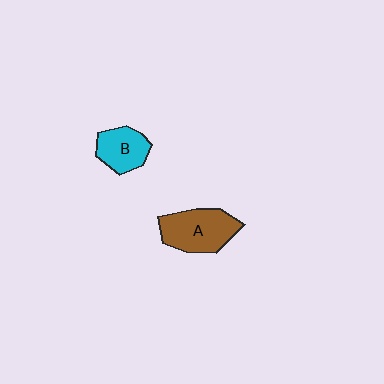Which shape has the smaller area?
Shape B (cyan).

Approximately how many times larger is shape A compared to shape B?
Approximately 1.5 times.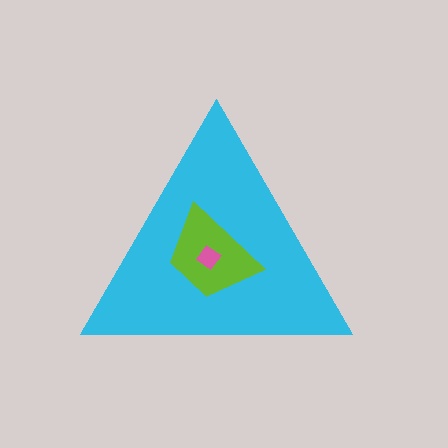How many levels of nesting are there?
3.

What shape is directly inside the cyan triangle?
The lime trapezoid.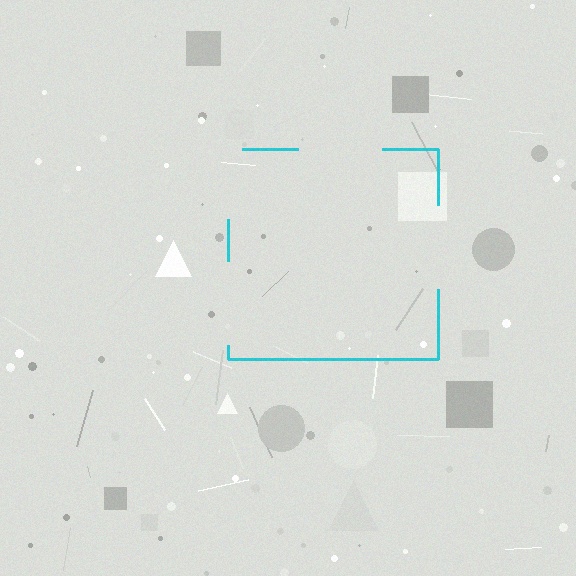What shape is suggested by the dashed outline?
The dashed outline suggests a square.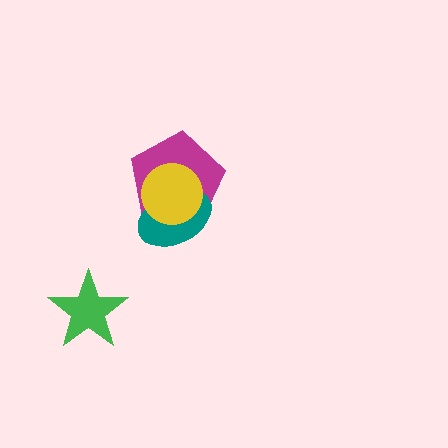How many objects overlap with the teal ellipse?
2 objects overlap with the teal ellipse.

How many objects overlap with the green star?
0 objects overlap with the green star.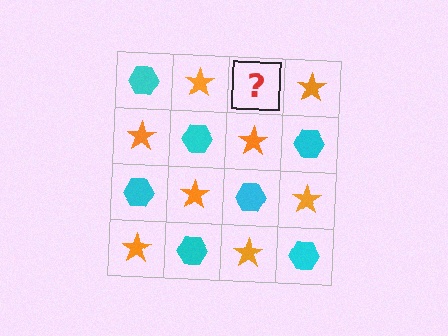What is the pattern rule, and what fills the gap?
The rule is that it alternates cyan hexagon and orange star in a checkerboard pattern. The gap should be filled with a cyan hexagon.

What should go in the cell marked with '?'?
The missing cell should contain a cyan hexagon.